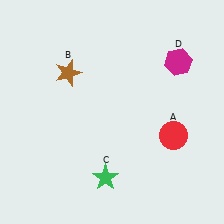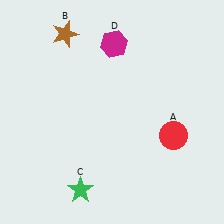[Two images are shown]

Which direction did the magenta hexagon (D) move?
The magenta hexagon (D) moved left.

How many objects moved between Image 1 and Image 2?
3 objects moved between the two images.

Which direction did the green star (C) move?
The green star (C) moved left.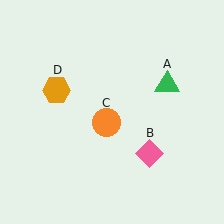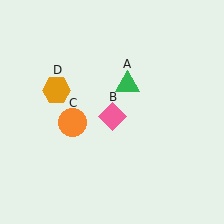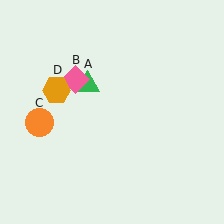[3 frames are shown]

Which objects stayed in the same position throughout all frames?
Orange hexagon (object D) remained stationary.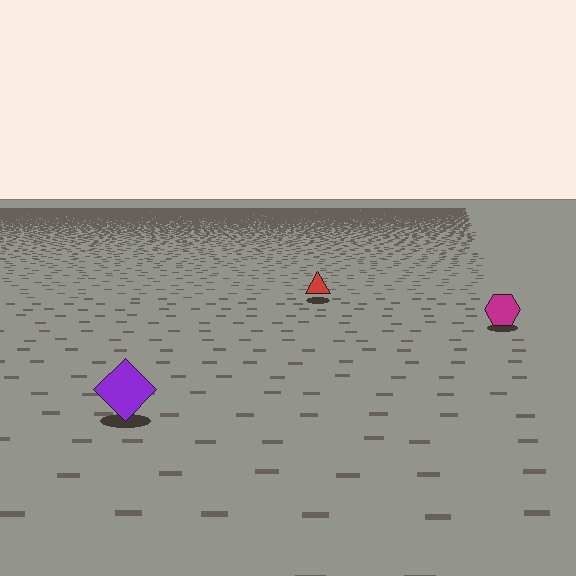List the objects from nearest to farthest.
From nearest to farthest: the purple diamond, the magenta hexagon, the red triangle.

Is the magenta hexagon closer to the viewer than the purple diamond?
No. The purple diamond is closer — you can tell from the texture gradient: the ground texture is coarser near it.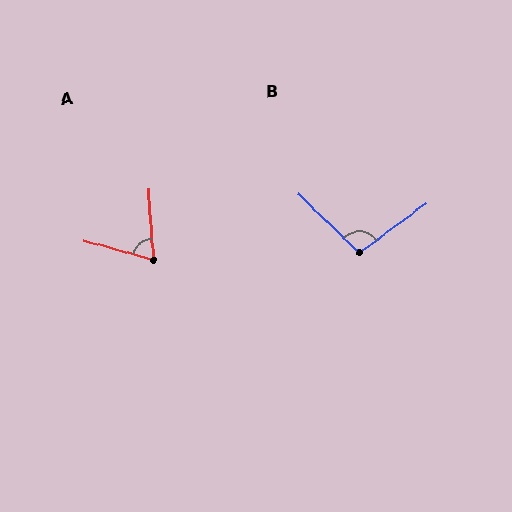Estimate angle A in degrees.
Approximately 71 degrees.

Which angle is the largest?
B, at approximately 100 degrees.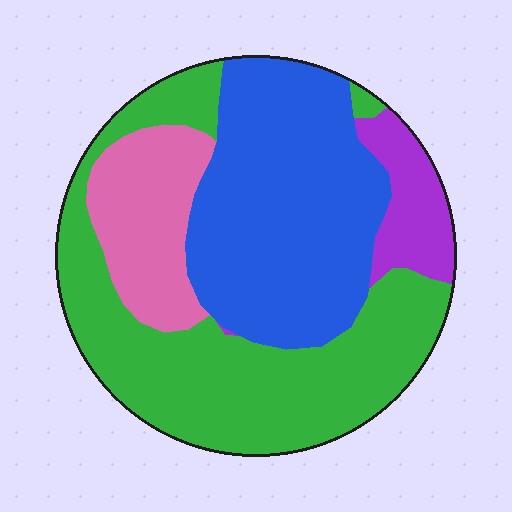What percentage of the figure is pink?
Pink takes up less than a sixth of the figure.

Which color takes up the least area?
Purple, at roughly 10%.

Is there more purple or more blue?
Blue.